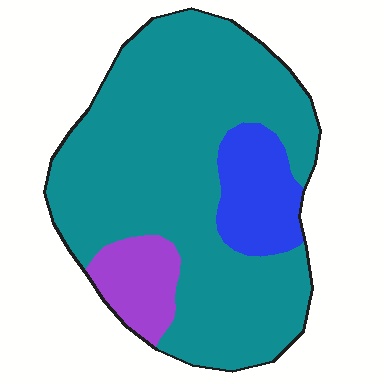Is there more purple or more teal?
Teal.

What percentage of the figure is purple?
Purple takes up about one tenth (1/10) of the figure.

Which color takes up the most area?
Teal, at roughly 75%.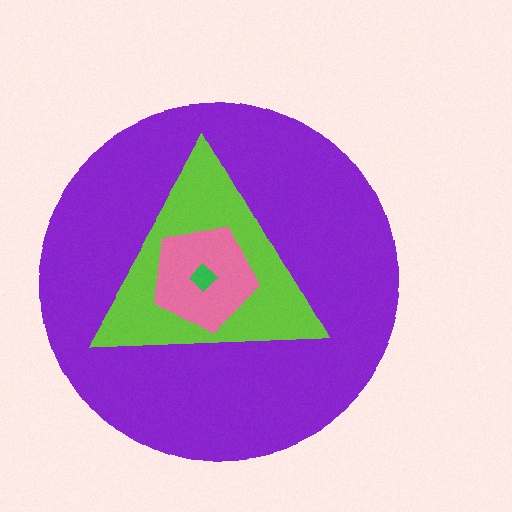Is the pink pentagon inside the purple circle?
Yes.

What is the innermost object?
The green diamond.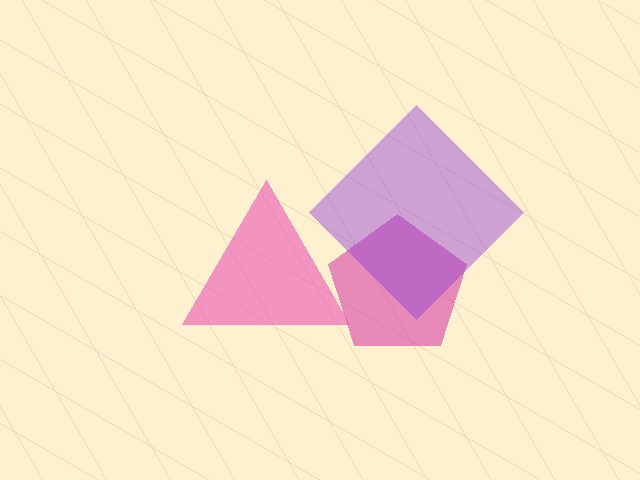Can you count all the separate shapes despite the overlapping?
Yes, there are 3 separate shapes.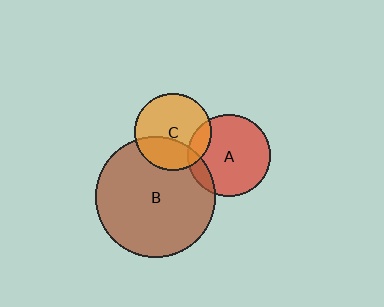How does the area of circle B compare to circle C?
Approximately 2.4 times.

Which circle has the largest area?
Circle B (brown).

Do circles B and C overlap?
Yes.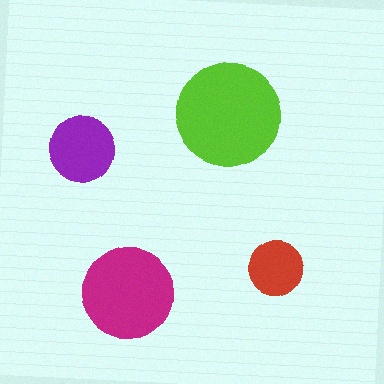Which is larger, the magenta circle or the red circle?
The magenta one.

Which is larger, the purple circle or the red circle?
The purple one.